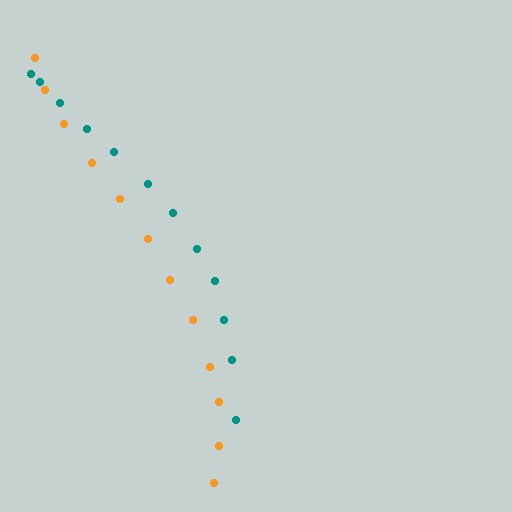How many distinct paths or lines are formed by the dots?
There are 2 distinct paths.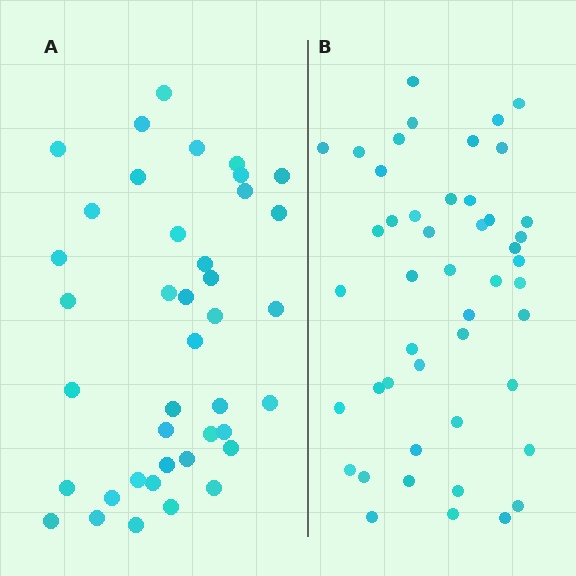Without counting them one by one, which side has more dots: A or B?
Region B (the right region) has more dots.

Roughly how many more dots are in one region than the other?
Region B has roughly 8 or so more dots than region A.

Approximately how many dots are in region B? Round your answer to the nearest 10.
About 50 dots. (The exact count is 47, which rounds to 50.)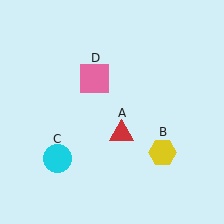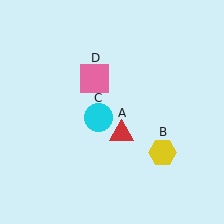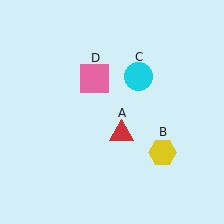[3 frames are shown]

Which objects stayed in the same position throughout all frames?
Red triangle (object A) and yellow hexagon (object B) and pink square (object D) remained stationary.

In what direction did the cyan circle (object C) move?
The cyan circle (object C) moved up and to the right.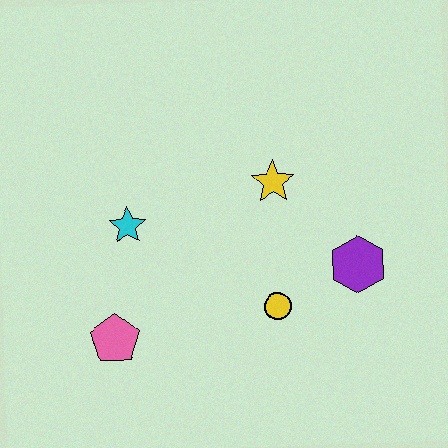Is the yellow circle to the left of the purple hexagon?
Yes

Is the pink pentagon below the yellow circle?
Yes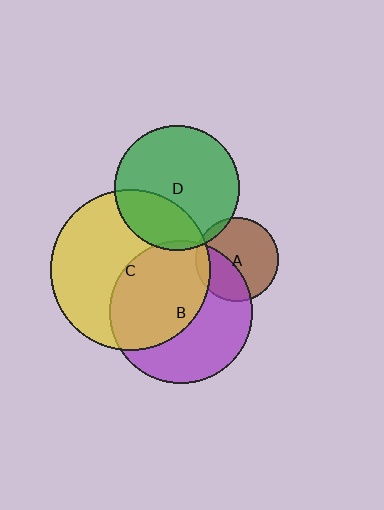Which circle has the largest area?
Circle C (yellow).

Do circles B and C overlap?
Yes.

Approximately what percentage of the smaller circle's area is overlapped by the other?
Approximately 50%.